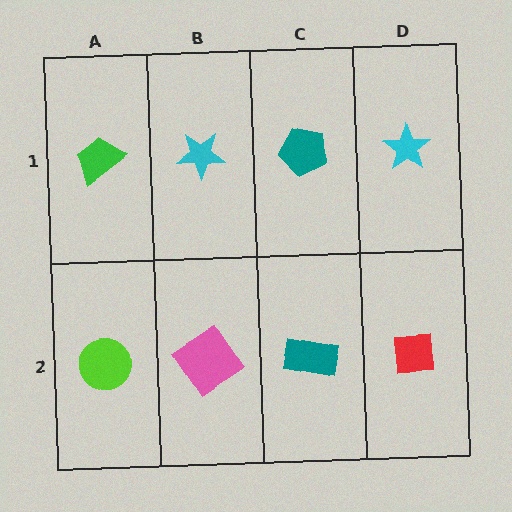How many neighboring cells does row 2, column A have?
2.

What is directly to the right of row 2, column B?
A teal rectangle.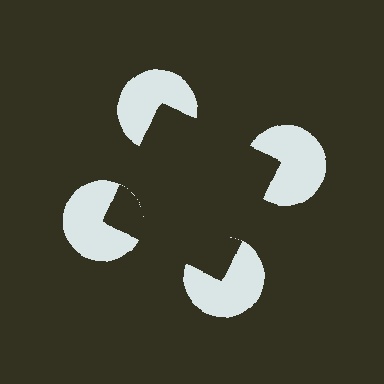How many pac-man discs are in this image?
There are 4 — one at each vertex of the illusory square.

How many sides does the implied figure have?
4 sides.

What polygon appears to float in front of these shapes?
An illusory square — its edges are inferred from the aligned wedge cuts in the pac-man discs, not physically drawn.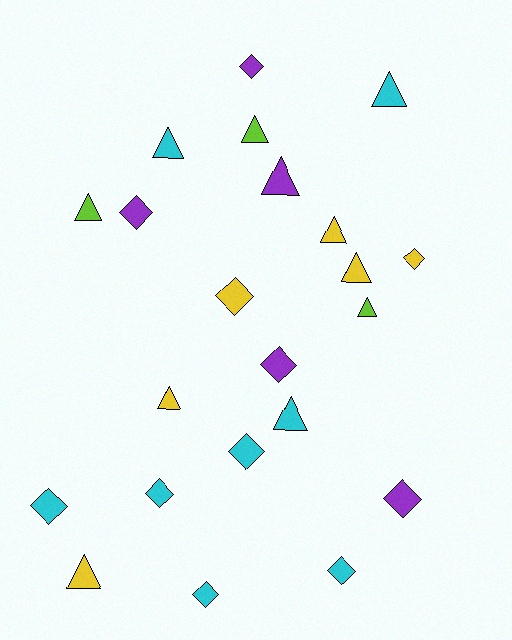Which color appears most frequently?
Cyan, with 8 objects.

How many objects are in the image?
There are 22 objects.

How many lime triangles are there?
There are 3 lime triangles.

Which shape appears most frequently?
Triangle, with 11 objects.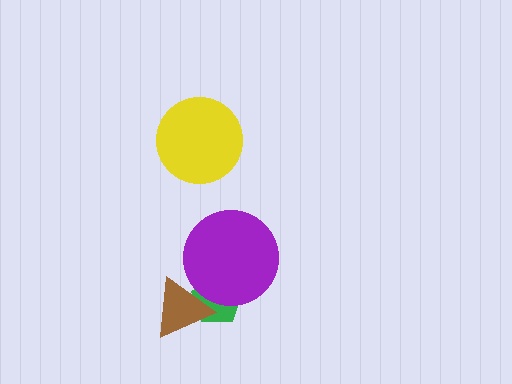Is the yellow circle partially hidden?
No, no other shape covers it.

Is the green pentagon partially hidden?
Yes, it is partially covered by another shape.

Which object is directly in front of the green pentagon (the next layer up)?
The purple circle is directly in front of the green pentagon.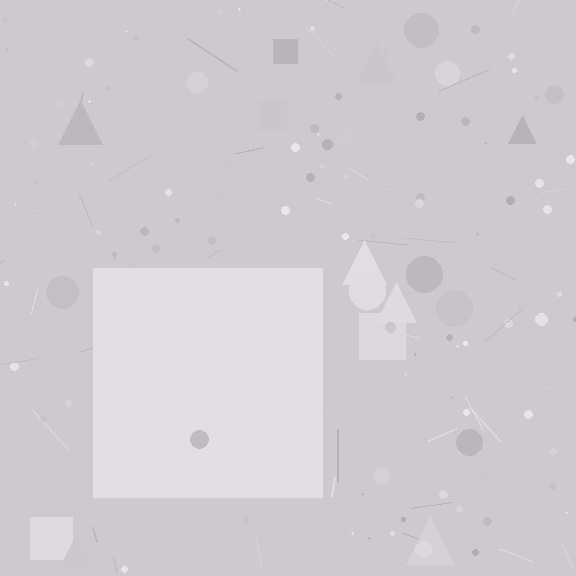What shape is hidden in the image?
A square is hidden in the image.